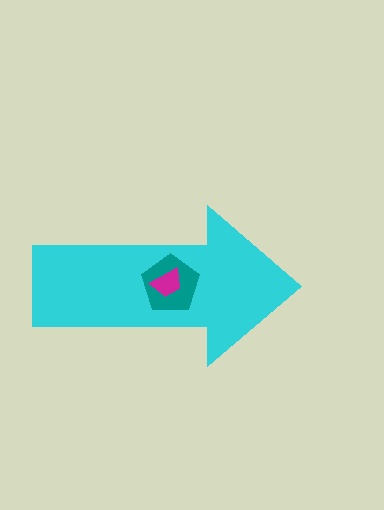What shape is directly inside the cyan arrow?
The teal pentagon.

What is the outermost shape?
The cyan arrow.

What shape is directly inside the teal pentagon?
The magenta trapezoid.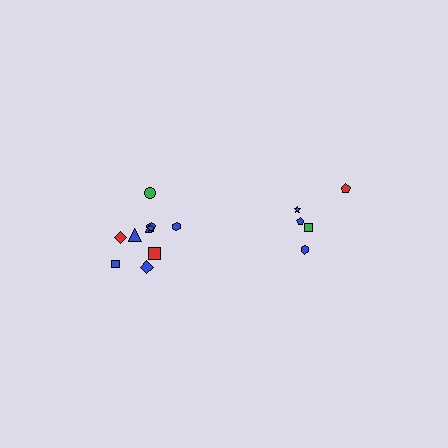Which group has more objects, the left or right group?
The left group.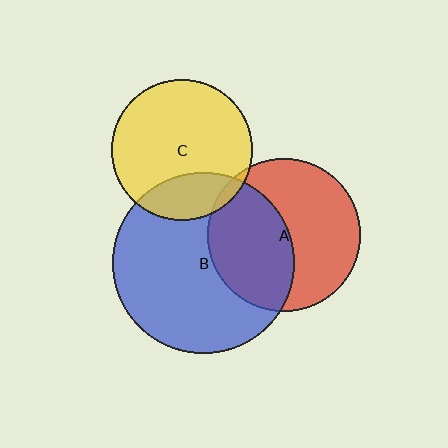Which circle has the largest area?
Circle B (blue).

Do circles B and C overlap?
Yes.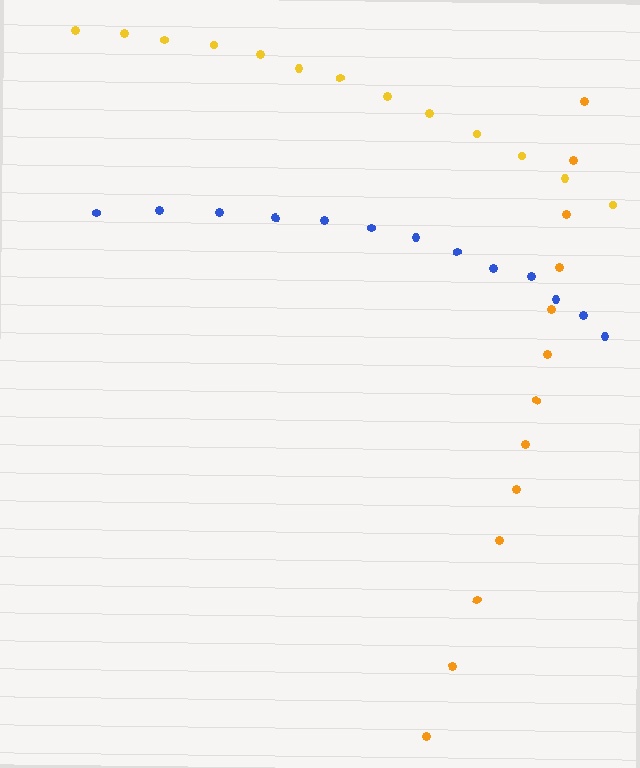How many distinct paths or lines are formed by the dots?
There are 3 distinct paths.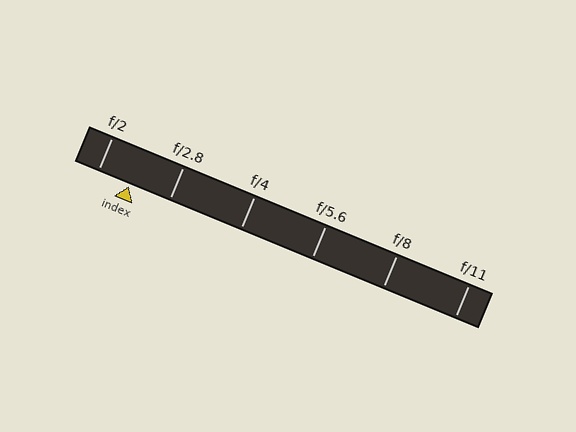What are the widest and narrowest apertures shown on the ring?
The widest aperture shown is f/2 and the narrowest is f/11.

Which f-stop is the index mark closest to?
The index mark is closest to f/2.